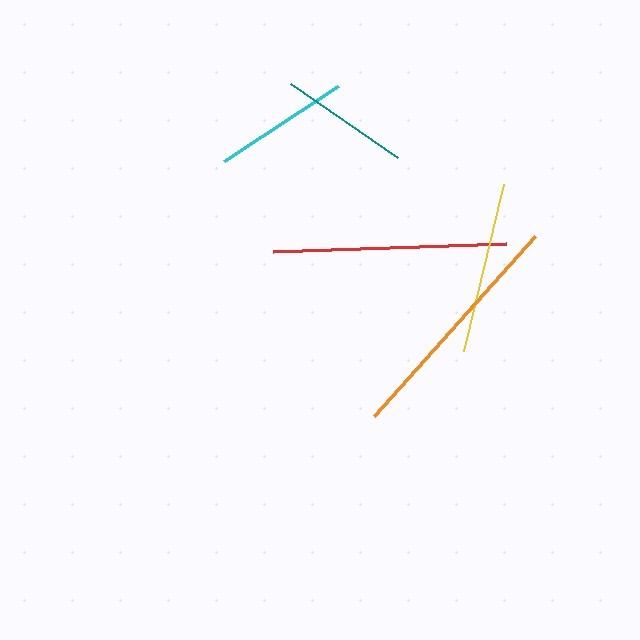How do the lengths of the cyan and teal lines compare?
The cyan and teal lines are approximately the same length.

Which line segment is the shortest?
The teal line is the shortest at approximately 130 pixels.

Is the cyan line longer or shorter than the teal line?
The cyan line is longer than the teal line.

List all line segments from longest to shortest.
From longest to shortest: orange, red, yellow, cyan, teal.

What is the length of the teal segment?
The teal segment is approximately 130 pixels long.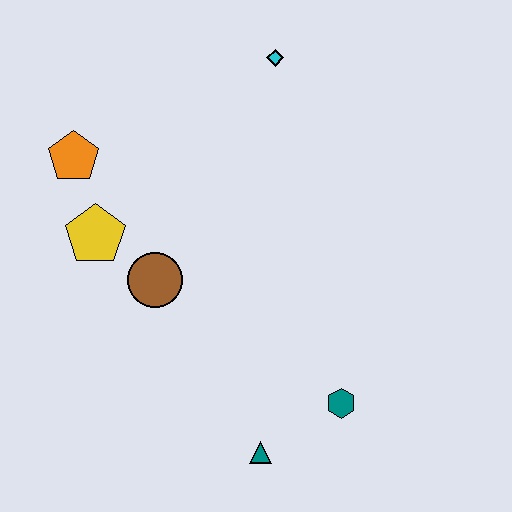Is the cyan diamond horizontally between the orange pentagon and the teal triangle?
No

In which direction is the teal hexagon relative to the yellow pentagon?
The teal hexagon is to the right of the yellow pentagon.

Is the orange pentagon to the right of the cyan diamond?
No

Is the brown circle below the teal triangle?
No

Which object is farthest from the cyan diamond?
The teal triangle is farthest from the cyan diamond.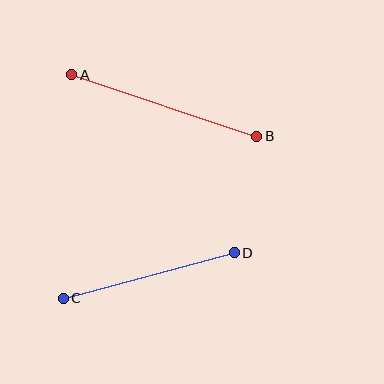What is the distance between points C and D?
The distance is approximately 177 pixels.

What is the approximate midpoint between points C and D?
The midpoint is at approximately (149, 275) pixels.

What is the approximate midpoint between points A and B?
The midpoint is at approximately (164, 106) pixels.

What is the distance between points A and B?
The distance is approximately 195 pixels.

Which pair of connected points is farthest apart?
Points A and B are farthest apart.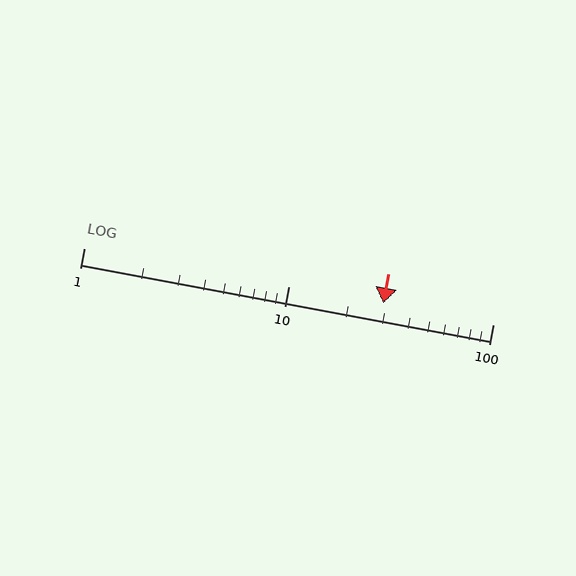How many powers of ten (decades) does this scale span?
The scale spans 2 decades, from 1 to 100.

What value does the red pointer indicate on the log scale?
The pointer indicates approximately 29.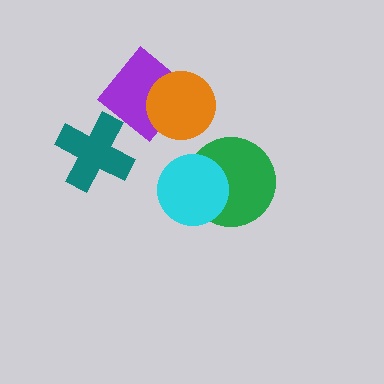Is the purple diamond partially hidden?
Yes, it is partially covered by another shape.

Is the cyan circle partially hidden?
No, no other shape covers it.